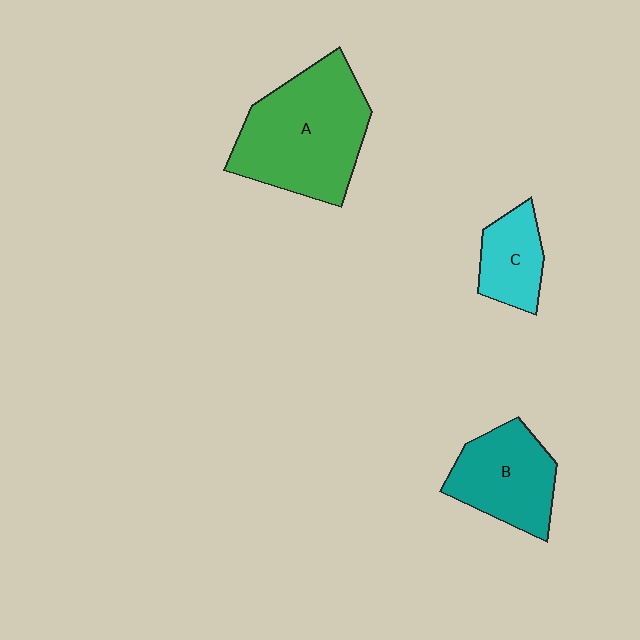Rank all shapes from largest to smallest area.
From largest to smallest: A (green), B (teal), C (cyan).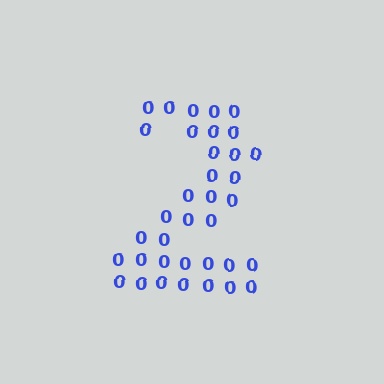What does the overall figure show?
The overall figure shows the digit 2.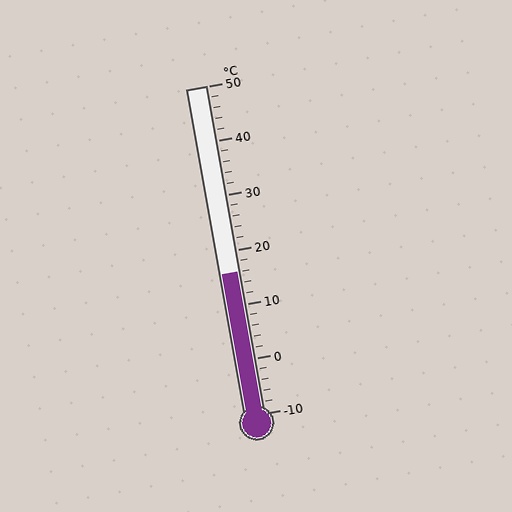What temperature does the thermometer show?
The thermometer shows approximately 16°C.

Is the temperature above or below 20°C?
The temperature is below 20°C.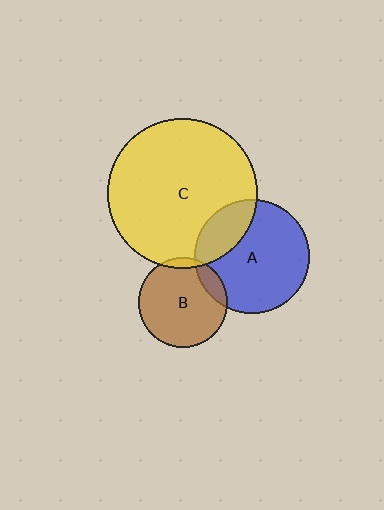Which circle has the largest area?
Circle C (yellow).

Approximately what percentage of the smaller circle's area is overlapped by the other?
Approximately 25%.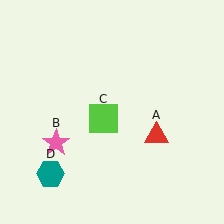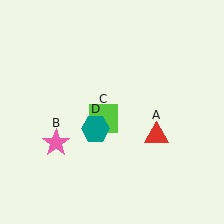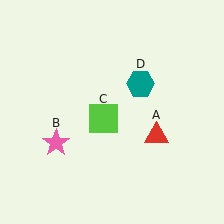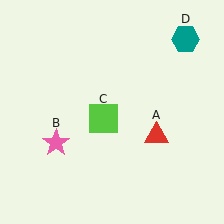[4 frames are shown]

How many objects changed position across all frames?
1 object changed position: teal hexagon (object D).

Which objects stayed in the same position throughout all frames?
Red triangle (object A) and pink star (object B) and lime square (object C) remained stationary.